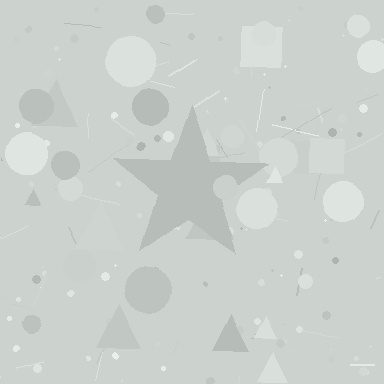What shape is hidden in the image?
A star is hidden in the image.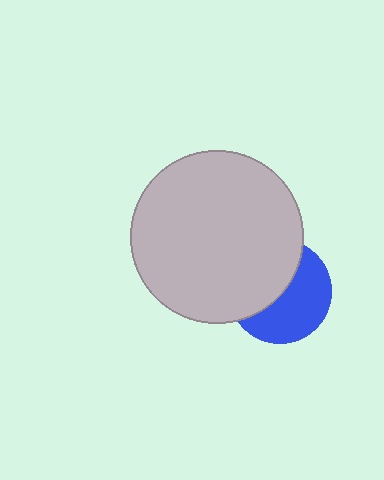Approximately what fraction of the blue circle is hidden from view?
Roughly 48% of the blue circle is hidden behind the light gray circle.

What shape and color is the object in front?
The object in front is a light gray circle.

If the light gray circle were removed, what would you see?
You would see the complete blue circle.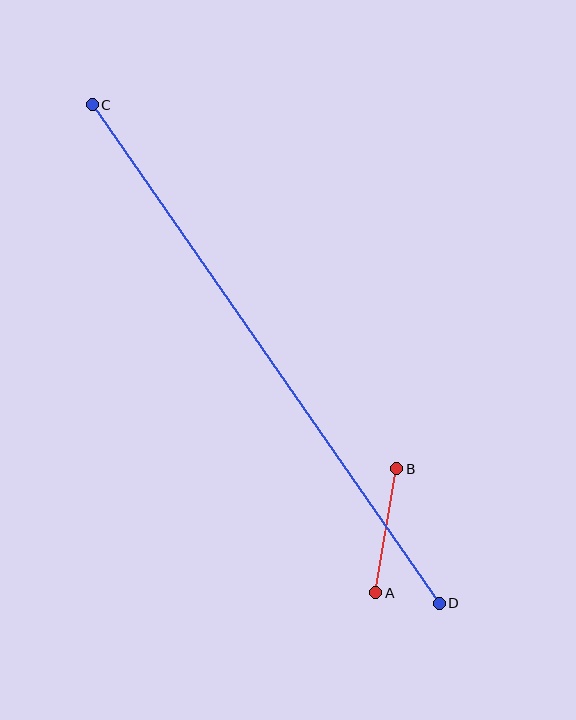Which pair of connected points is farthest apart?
Points C and D are farthest apart.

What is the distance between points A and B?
The distance is approximately 126 pixels.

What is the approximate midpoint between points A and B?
The midpoint is at approximately (386, 531) pixels.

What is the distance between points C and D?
The distance is approximately 607 pixels.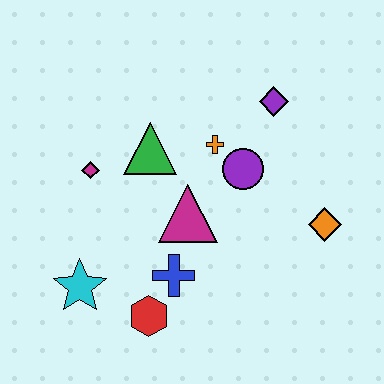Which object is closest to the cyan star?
The red hexagon is closest to the cyan star.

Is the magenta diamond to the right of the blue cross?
No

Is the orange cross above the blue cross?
Yes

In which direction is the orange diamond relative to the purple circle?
The orange diamond is to the right of the purple circle.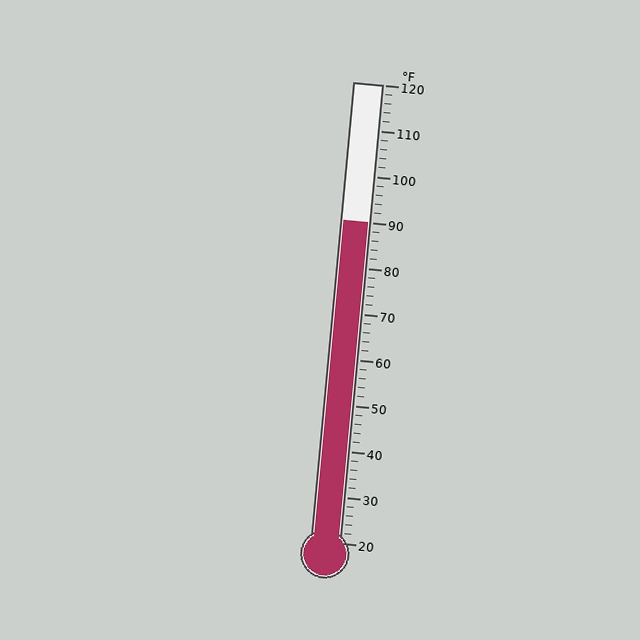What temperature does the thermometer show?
The thermometer shows approximately 90°F.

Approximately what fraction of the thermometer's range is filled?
The thermometer is filled to approximately 70% of its range.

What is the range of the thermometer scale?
The thermometer scale ranges from 20°F to 120°F.